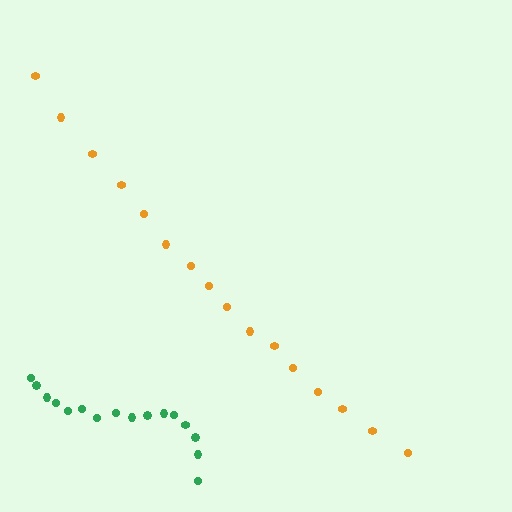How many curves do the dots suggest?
There are 2 distinct paths.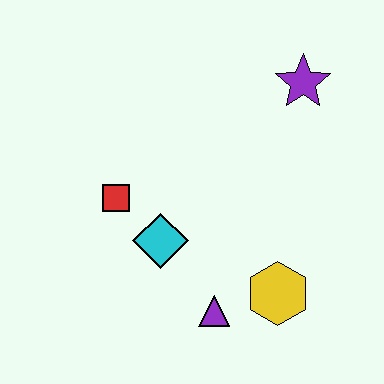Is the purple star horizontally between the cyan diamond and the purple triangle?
No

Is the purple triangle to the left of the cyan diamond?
No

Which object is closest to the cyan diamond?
The red square is closest to the cyan diamond.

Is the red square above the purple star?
No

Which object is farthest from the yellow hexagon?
The purple star is farthest from the yellow hexagon.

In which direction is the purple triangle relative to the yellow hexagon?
The purple triangle is to the left of the yellow hexagon.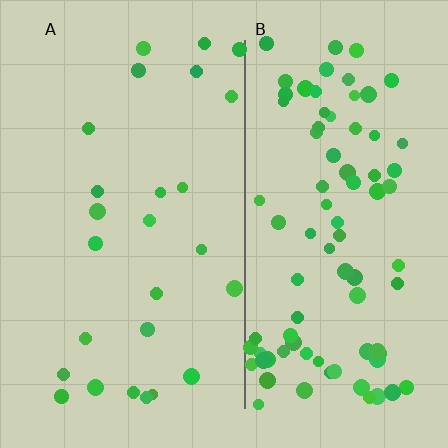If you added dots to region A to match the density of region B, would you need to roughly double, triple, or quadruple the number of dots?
Approximately triple.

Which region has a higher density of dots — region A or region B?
B (the right).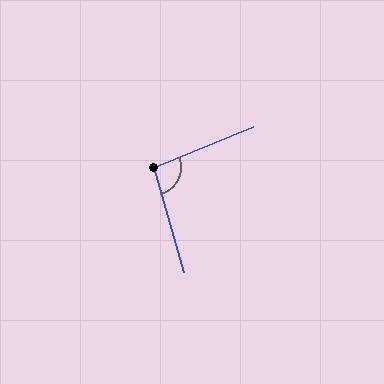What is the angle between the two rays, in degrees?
Approximately 97 degrees.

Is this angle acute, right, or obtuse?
It is obtuse.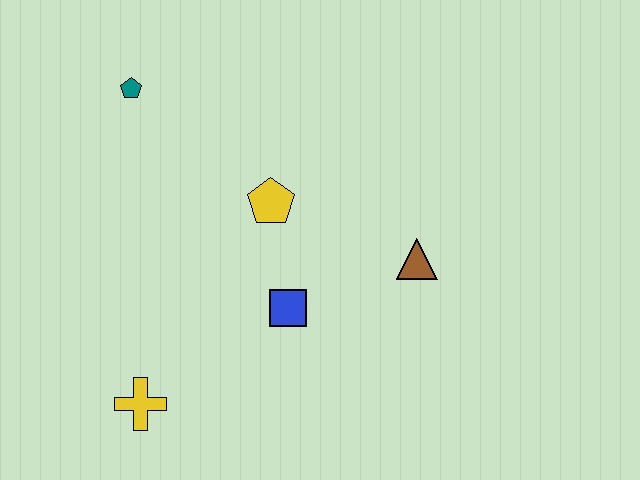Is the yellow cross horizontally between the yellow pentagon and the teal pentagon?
Yes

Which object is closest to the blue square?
The yellow pentagon is closest to the blue square.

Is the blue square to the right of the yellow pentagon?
Yes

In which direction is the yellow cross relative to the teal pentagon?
The yellow cross is below the teal pentagon.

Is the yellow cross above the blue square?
No